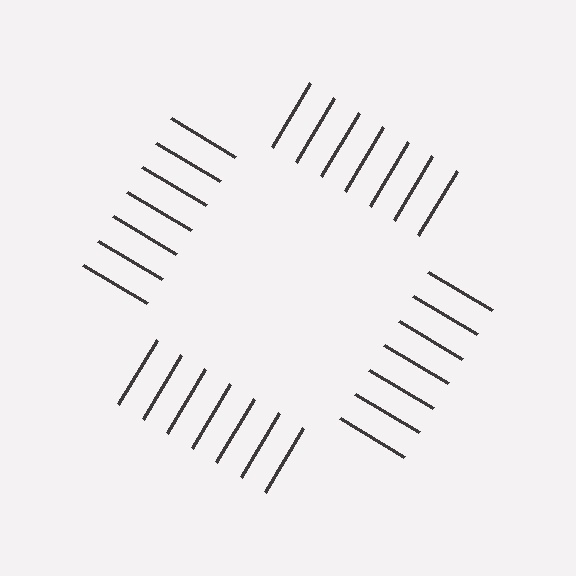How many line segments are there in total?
28 — 7 along each of the 4 edges.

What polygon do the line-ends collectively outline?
An illusory square — the line segments terminate on its edges but no continuous stroke is drawn.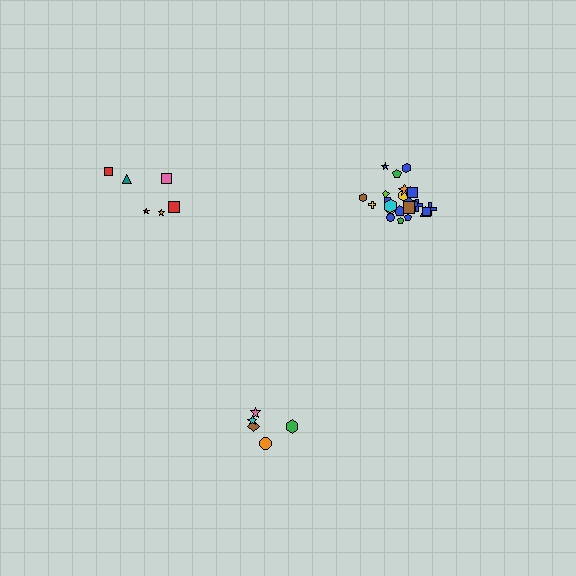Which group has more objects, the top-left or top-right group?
The top-right group.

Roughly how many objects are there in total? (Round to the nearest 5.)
Roughly 35 objects in total.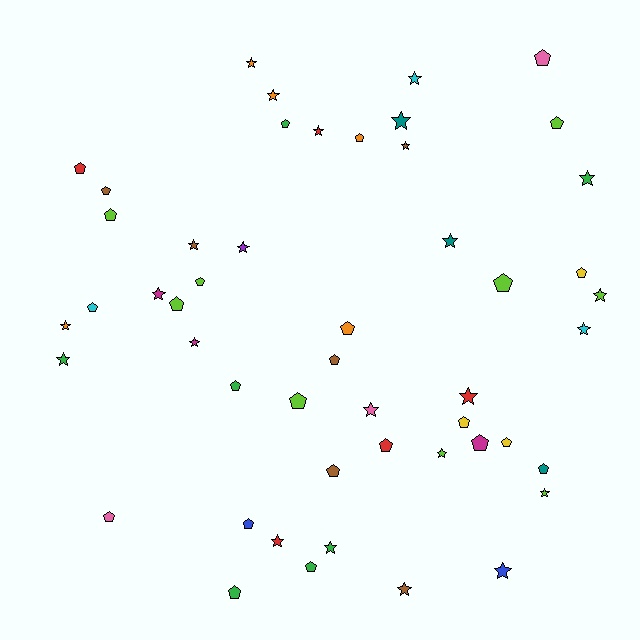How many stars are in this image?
There are 24 stars.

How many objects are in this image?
There are 50 objects.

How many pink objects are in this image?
There are 3 pink objects.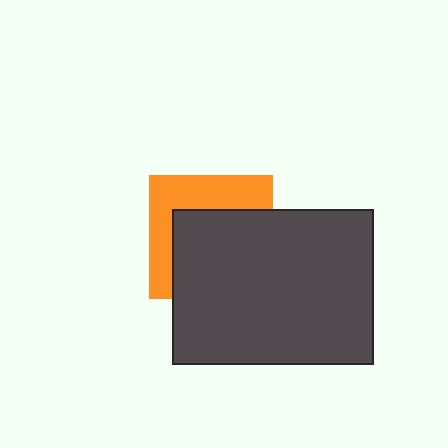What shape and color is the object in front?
The object in front is a dark gray rectangle.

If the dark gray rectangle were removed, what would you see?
You would see the complete orange square.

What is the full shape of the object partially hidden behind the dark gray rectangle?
The partially hidden object is an orange square.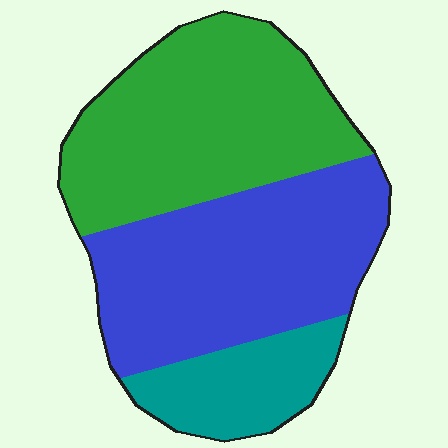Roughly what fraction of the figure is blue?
Blue takes up about two fifths (2/5) of the figure.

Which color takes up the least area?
Teal, at roughly 15%.